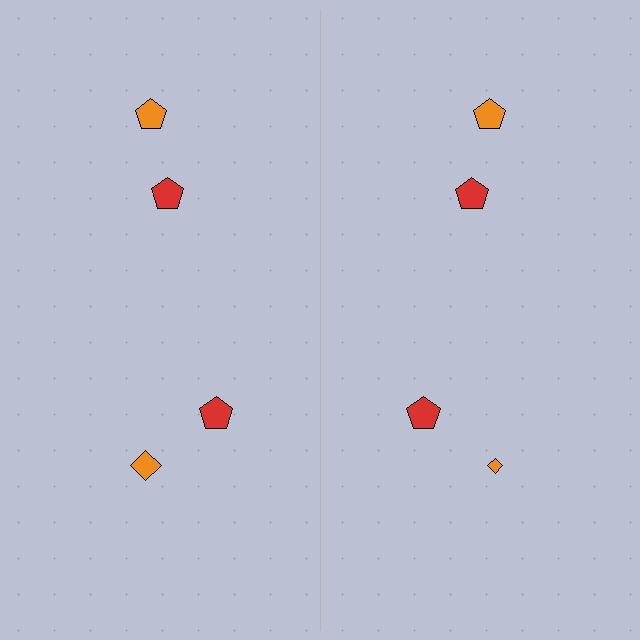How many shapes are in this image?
There are 8 shapes in this image.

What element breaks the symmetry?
The orange diamond on the right side has a different size than its mirror counterpart.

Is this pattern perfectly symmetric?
No, the pattern is not perfectly symmetric. The orange diamond on the right side has a different size than its mirror counterpart.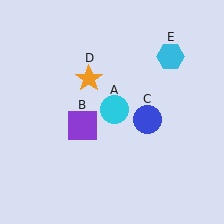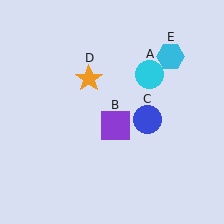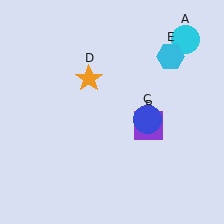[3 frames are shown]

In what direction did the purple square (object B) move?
The purple square (object B) moved right.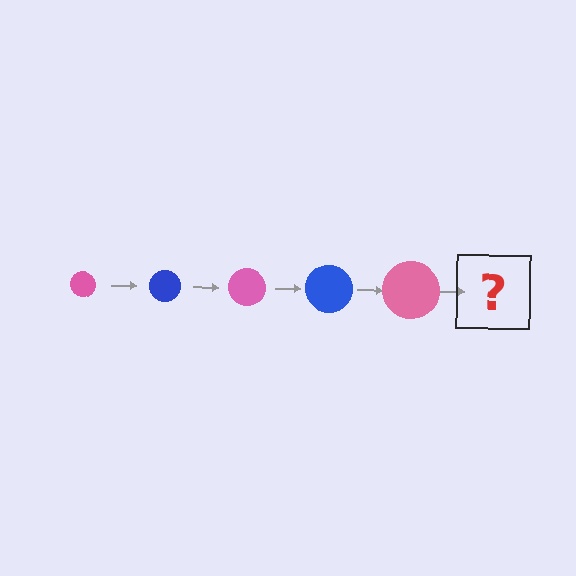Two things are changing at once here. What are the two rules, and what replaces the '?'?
The two rules are that the circle grows larger each step and the color cycles through pink and blue. The '?' should be a blue circle, larger than the previous one.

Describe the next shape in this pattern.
It should be a blue circle, larger than the previous one.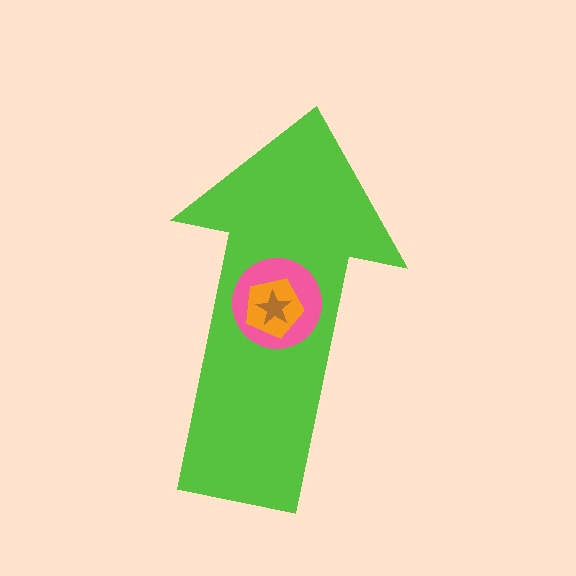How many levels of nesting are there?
4.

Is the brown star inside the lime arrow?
Yes.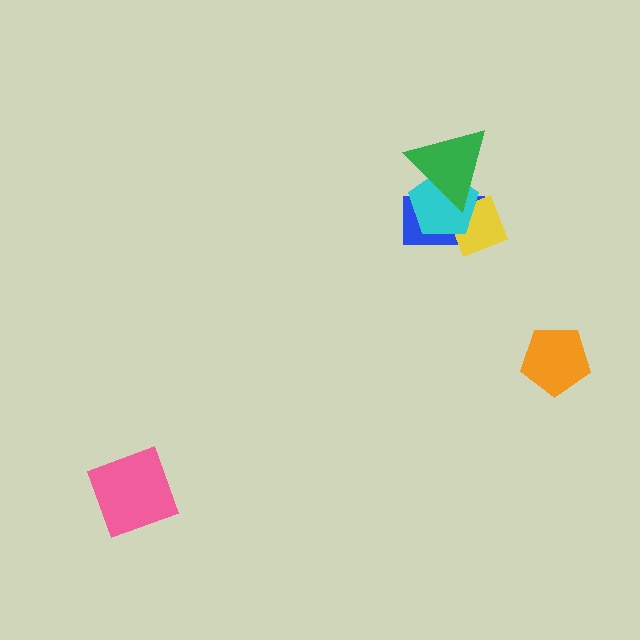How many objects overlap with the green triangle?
3 objects overlap with the green triangle.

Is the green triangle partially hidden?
No, no other shape covers it.